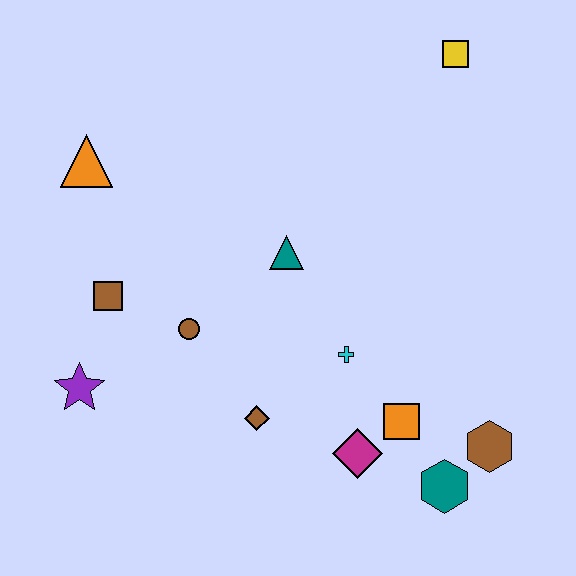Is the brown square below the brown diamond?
No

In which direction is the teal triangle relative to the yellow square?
The teal triangle is below the yellow square.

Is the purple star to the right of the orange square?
No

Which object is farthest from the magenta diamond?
The yellow square is farthest from the magenta diamond.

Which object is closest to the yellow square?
The teal triangle is closest to the yellow square.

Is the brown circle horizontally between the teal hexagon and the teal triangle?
No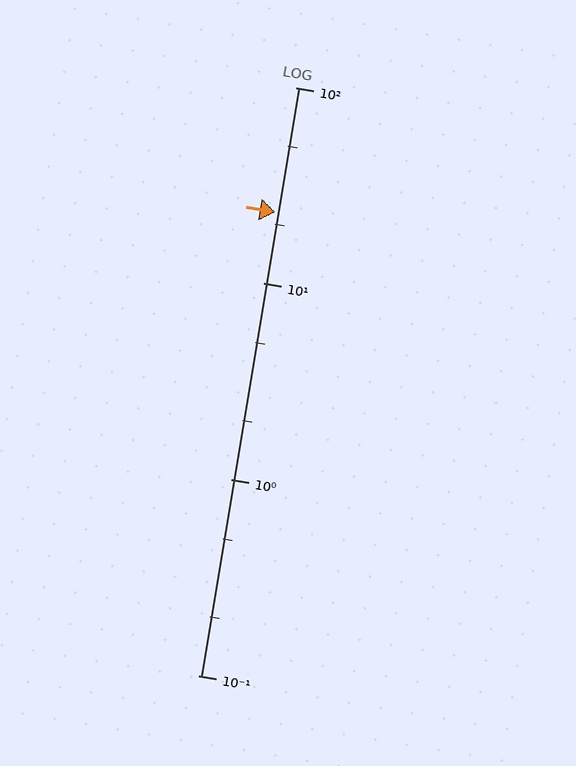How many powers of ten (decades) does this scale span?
The scale spans 3 decades, from 0.1 to 100.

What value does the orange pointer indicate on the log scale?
The pointer indicates approximately 23.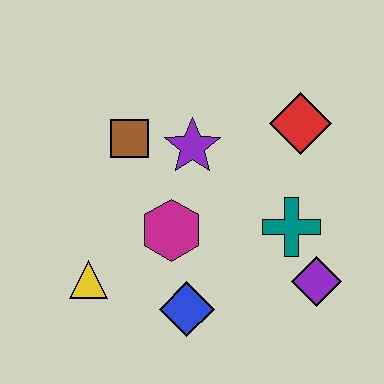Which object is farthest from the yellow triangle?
The red diamond is farthest from the yellow triangle.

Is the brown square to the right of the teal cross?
No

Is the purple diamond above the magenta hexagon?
No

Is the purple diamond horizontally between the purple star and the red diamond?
No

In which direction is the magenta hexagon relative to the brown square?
The magenta hexagon is below the brown square.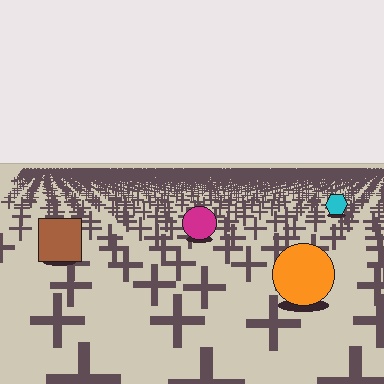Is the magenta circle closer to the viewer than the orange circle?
No. The orange circle is closer — you can tell from the texture gradient: the ground texture is coarser near it.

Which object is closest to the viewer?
The orange circle is closest. The texture marks near it are larger and more spread out.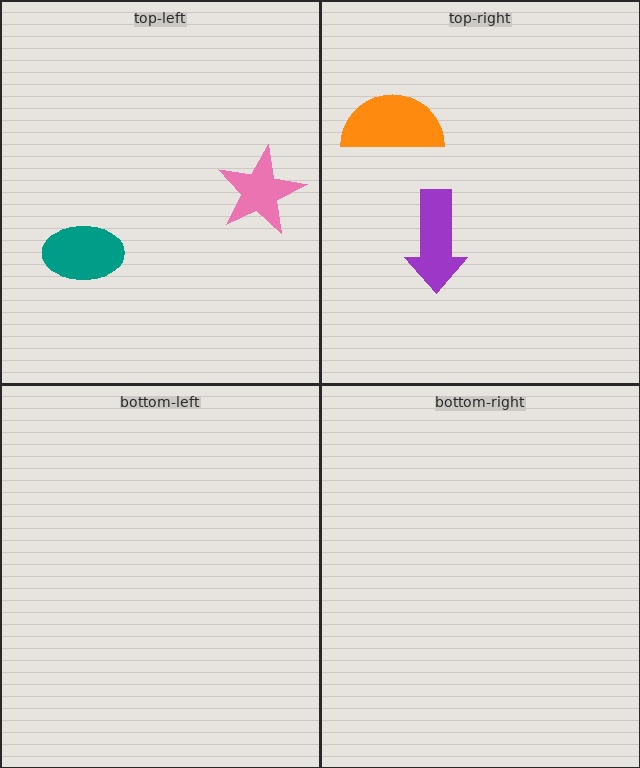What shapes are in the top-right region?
The orange semicircle, the purple arrow.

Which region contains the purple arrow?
The top-right region.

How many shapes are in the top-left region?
2.